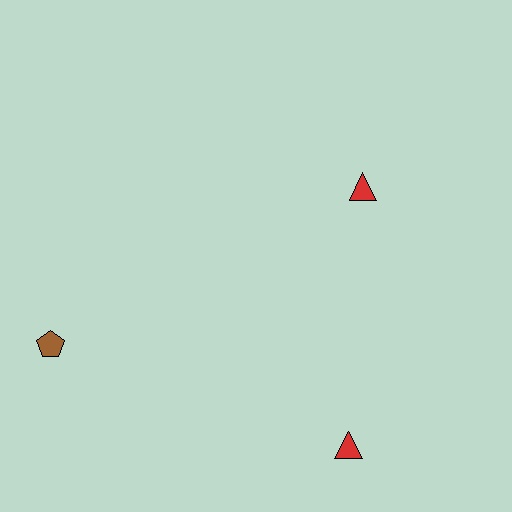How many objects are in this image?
There are 3 objects.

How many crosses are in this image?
There are no crosses.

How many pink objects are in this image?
There are no pink objects.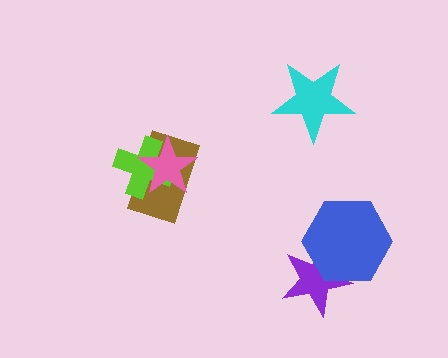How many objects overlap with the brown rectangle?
2 objects overlap with the brown rectangle.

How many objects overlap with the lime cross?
2 objects overlap with the lime cross.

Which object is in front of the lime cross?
The pink star is in front of the lime cross.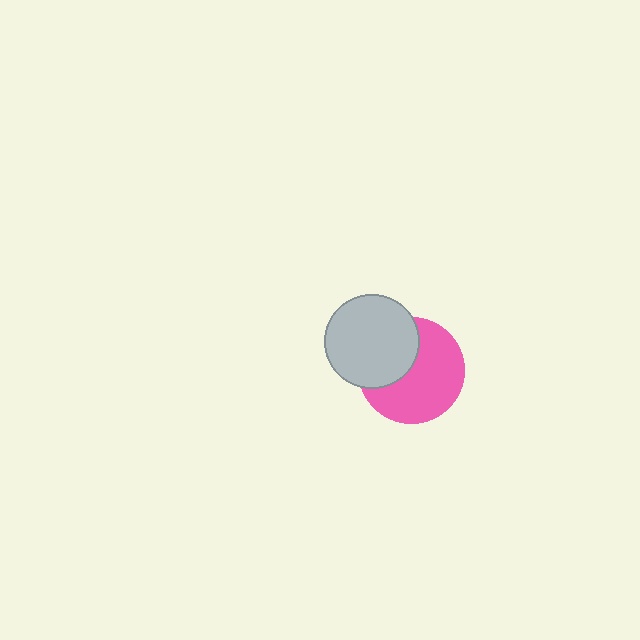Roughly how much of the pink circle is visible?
About half of it is visible (roughly 64%).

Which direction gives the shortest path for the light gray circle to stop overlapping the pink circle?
Moving toward the upper-left gives the shortest separation.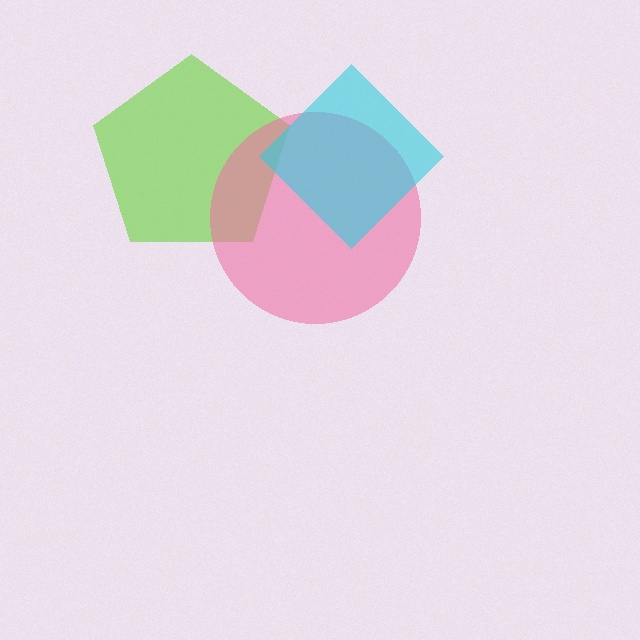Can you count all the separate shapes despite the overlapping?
Yes, there are 3 separate shapes.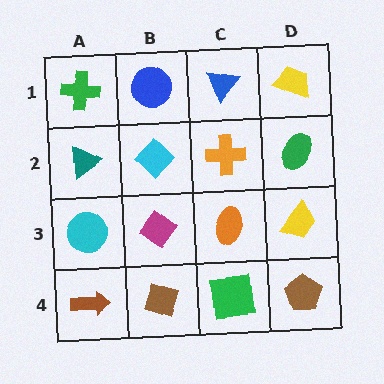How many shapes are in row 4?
4 shapes.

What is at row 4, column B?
A brown diamond.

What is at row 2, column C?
An orange cross.